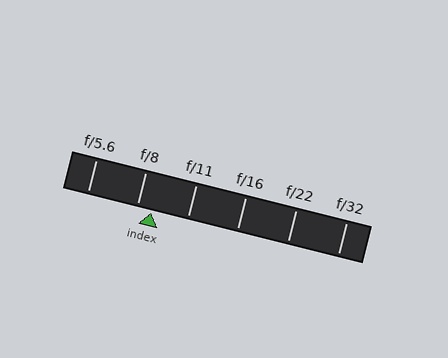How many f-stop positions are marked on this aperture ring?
There are 6 f-stop positions marked.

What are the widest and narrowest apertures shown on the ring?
The widest aperture shown is f/5.6 and the narrowest is f/32.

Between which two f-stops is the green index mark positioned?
The index mark is between f/8 and f/11.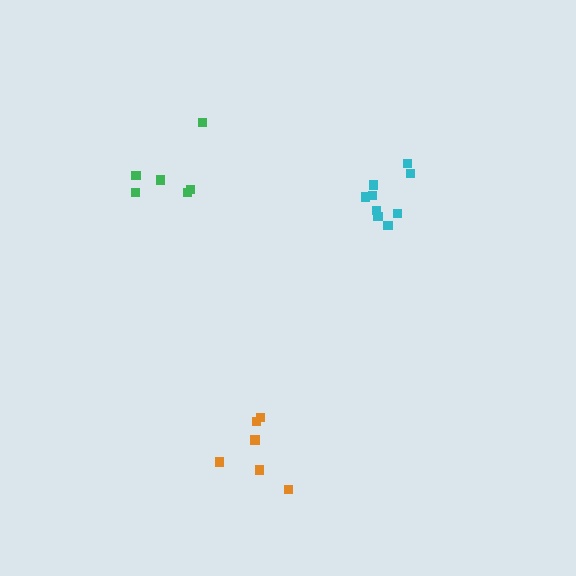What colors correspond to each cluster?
The clusters are colored: orange, green, cyan.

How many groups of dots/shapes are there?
There are 3 groups.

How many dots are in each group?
Group 1: 6 dots, Group 2: 6 dots, Group 3: 9 dots (21 total).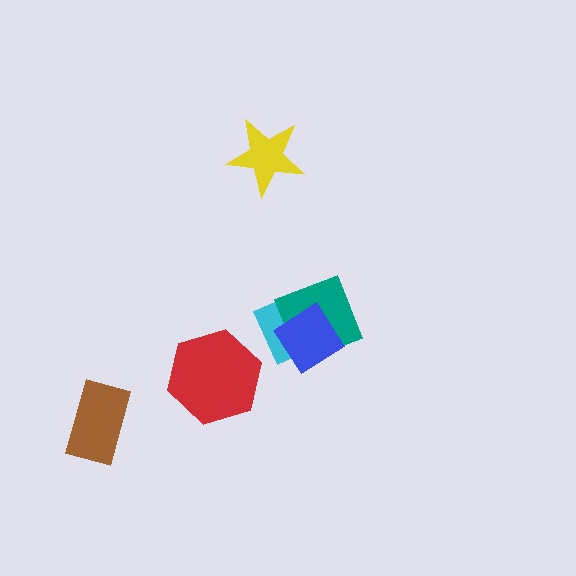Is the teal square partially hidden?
Yes, it is partially covered by another shape.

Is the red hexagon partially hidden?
No, no other shape covers it.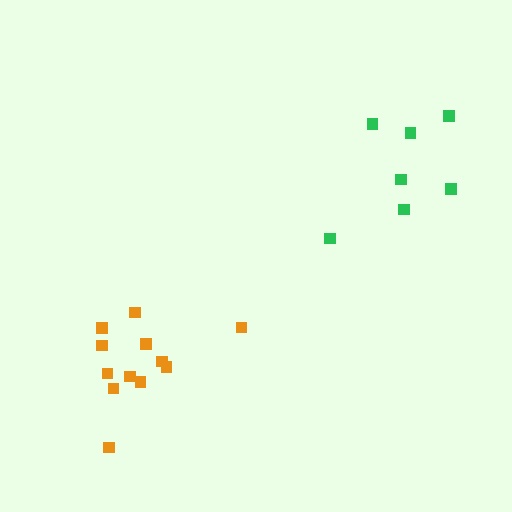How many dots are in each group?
Group 1: 7 dots, Group 2: 12 dots (19 total).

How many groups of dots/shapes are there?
There are 2 groups.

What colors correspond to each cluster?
The clusters are colored: green, orange.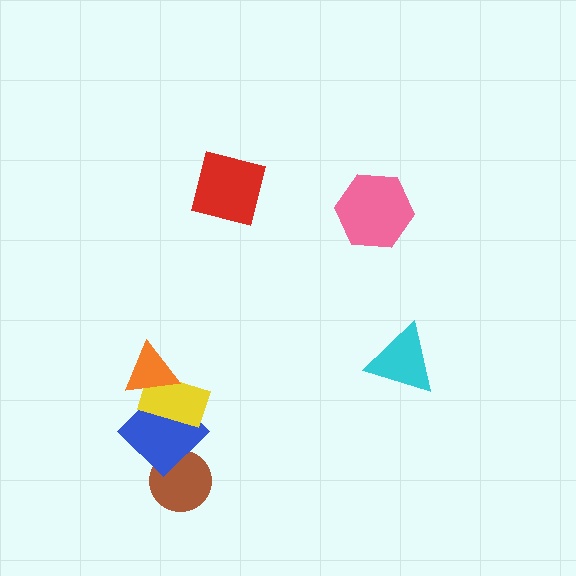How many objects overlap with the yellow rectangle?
2 objects overlap with the yellow rectangle.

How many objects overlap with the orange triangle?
2 objects overlap with the orange triangle.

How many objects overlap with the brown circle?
1 object overlaps with the brown circle.